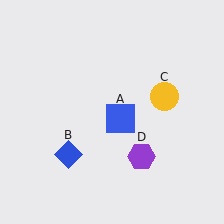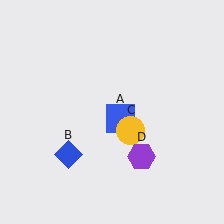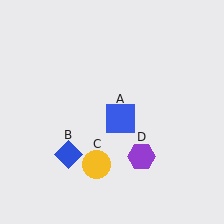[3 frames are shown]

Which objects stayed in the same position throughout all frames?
Blue square (object A) and blue diamond (object B) and purple hexagon (object D) remained stationary.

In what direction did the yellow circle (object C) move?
The yellow circle (object C) moved down and to the left.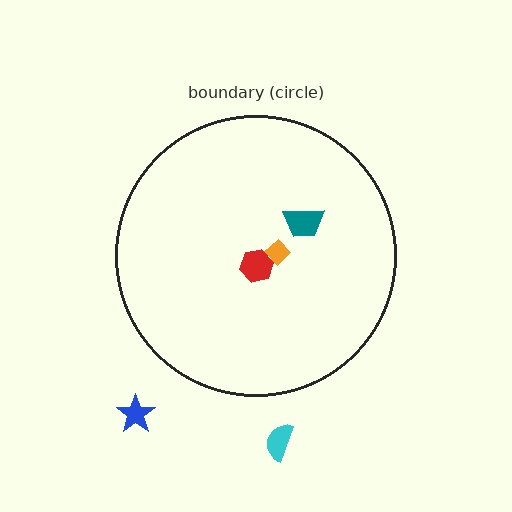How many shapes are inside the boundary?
3 inside, 2 outside.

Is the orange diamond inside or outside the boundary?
Inside.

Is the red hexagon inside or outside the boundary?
Inside.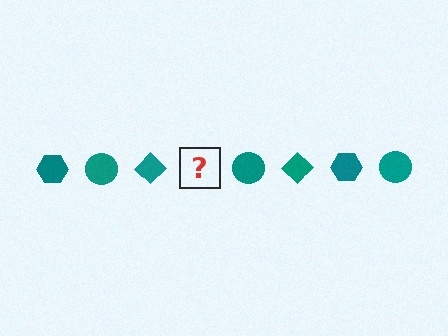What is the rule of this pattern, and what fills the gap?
The rule is that the pattern cycles through hexagon, circle, diamond shapes in teal. The gap should be filled with a teal hexagon.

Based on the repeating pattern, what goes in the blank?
The blank should be a teal hexagon.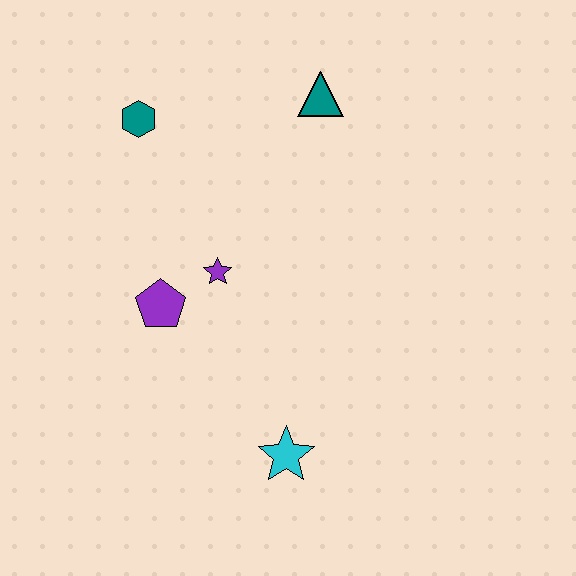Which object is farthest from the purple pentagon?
The teal triangle is farthest from the purple pentagon.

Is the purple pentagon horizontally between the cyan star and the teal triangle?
No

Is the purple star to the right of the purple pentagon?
Yes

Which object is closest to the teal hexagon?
The purple star is closest to the teal hexagon.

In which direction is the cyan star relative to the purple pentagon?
The cyan star is below the purple pentagon.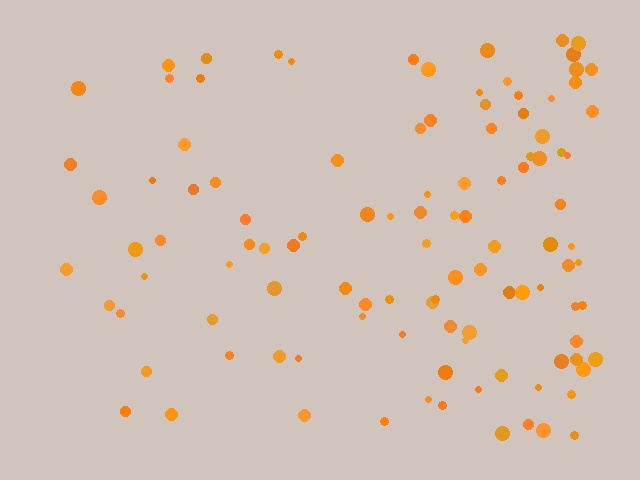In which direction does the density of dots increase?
From left to right, with the right side densest.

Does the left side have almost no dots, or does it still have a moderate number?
Still a moderate number, just noticeably fewer than the right.